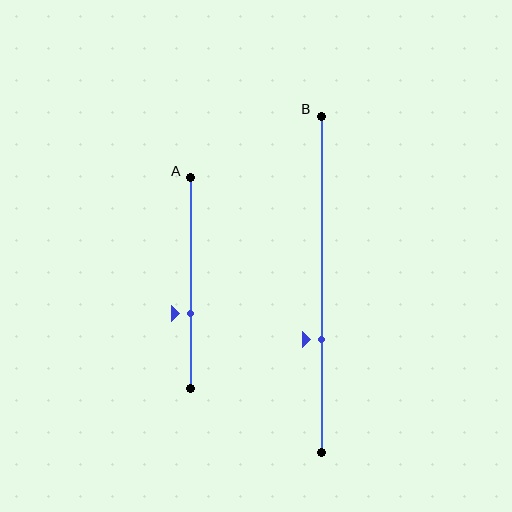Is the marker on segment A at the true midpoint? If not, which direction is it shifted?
No, the marker on segment A is shifted downward by about 15% of the segment length.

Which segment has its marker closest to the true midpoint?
Segment A has its marker closest to the true midpoint.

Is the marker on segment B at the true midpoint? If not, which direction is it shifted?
No, the marker on segment B is shifted downward by about 16% of the segment length.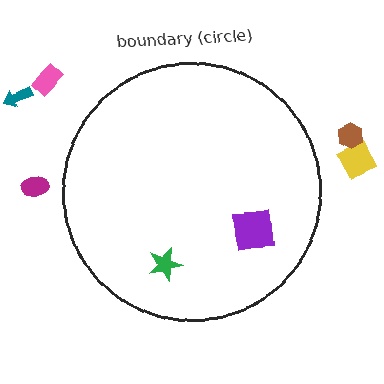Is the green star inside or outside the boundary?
Inside.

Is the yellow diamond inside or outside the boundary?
Outside.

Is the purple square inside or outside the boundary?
Inside.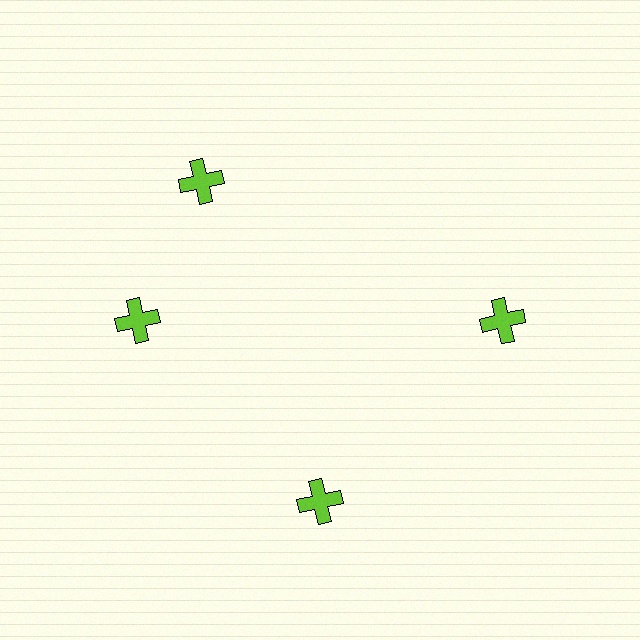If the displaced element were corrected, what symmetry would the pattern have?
It would have 4-fold rotational symmetry — the pattern would map onto itself every 90 degrees.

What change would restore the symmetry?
The symmetry would be restored by rotating it back into even spacing with its neighbors so that all 4 crosses sit at equal angles and equal distance from the center.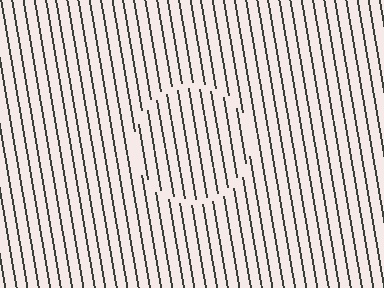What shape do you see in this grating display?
An illusory circle. The interior of the shape contains the same grating, shifted by half a period — the contour is defined by the phase discontinuity where line-ends from the inner and outer gratings abut.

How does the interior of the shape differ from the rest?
The interior of the shape contains the same grating, shifted by half a period — the contour is defined by the phase discontinuity where line-ends from the inner and outer gratings abut.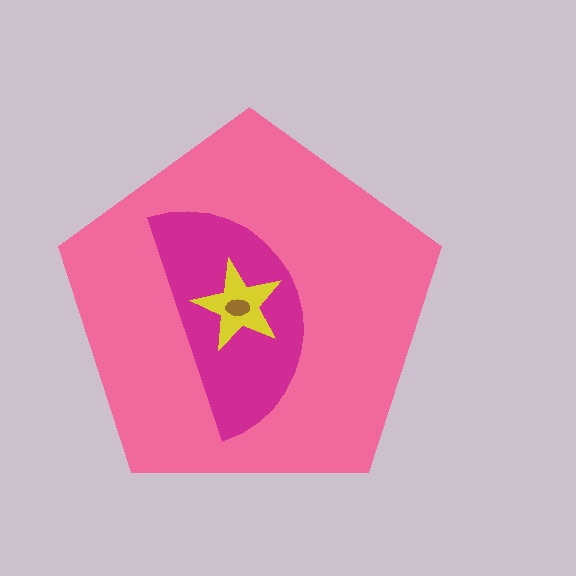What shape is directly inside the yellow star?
The brown ellipse.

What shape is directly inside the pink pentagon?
The magenta semicircle.